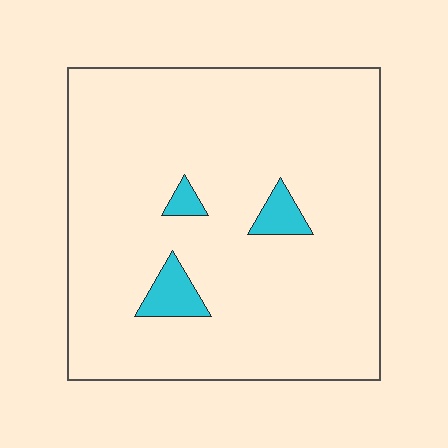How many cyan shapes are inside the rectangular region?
3.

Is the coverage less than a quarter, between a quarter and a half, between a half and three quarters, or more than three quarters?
Less than a quarter.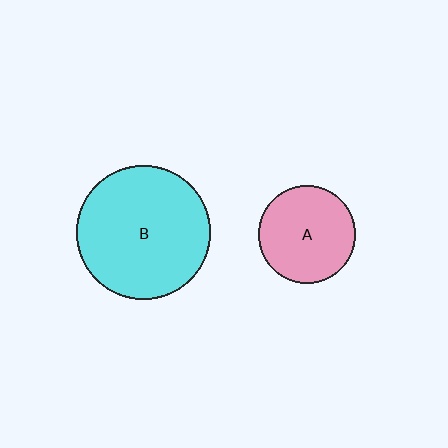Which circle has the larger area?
Circle B (cyan).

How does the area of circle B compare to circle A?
Approximately 1.9 times.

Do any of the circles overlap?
No, none of the circles overlap.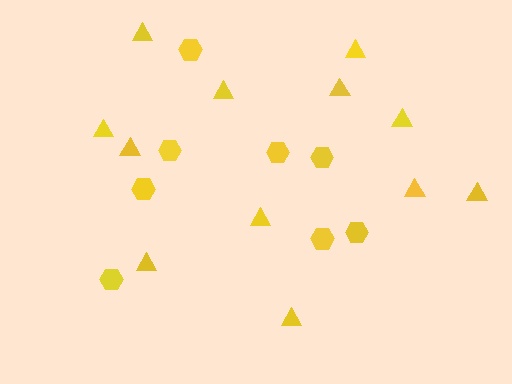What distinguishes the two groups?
There are 2 groups: one group of triangles (12) and one group of hexagons (8).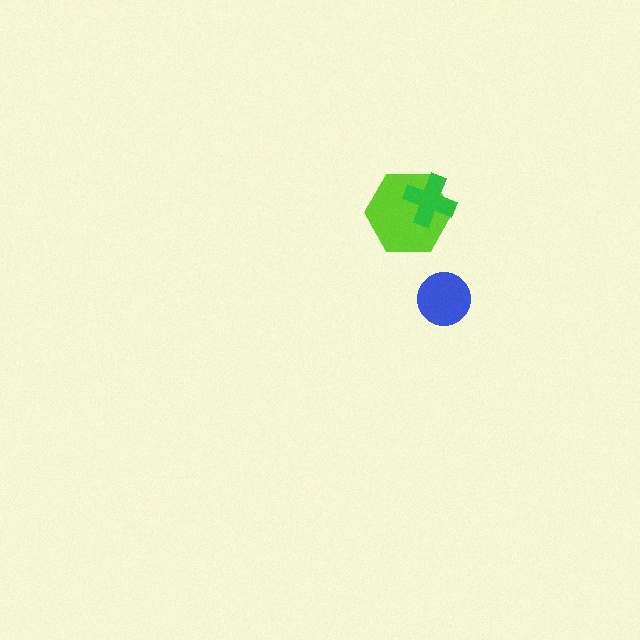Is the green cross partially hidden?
No, no other shape covers it.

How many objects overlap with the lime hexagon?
1 object overlaps with the lime hexagon.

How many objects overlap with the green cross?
1 object overlaps with the green cross.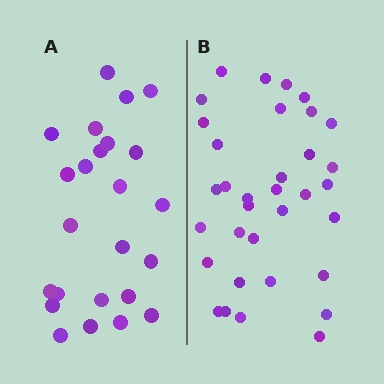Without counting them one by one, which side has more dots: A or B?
Region B (the right region) has more dots.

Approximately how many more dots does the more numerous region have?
Region B has roughly 10 or so more dots than region A.